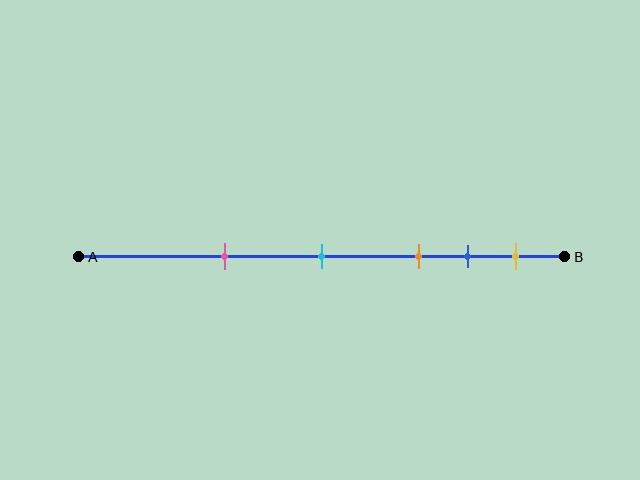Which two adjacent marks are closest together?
The blue and yellow marks are the closest adjacent pair.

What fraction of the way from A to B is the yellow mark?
The yellow mark is approximately 90% (0.9) of the way from A to B.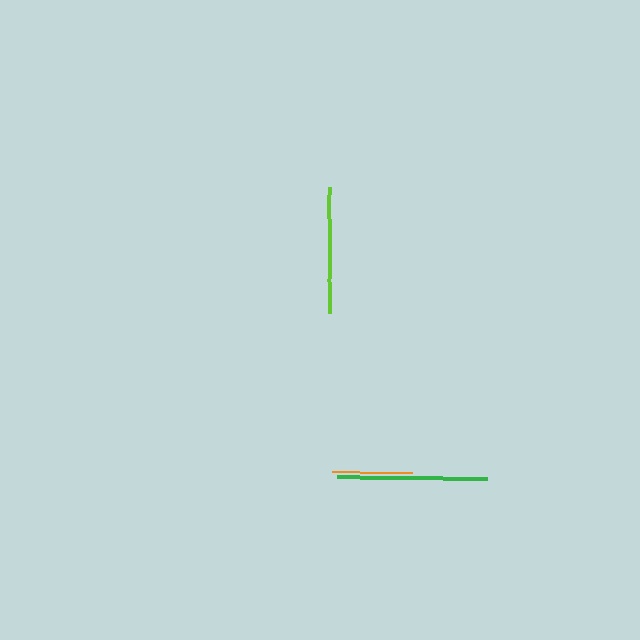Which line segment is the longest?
The green line is the longest at approximately 150 pixels.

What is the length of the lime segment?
The lime segment is approximately 125 pixels long.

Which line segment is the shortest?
The orange line is the shortest at approximately 79 pixels.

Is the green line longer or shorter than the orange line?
The green line is longer than the orange line.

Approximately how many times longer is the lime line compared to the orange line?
The lime line is approximately 1.6 times the length of the orange line.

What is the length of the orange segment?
The orange segment is approximately 79 pixels long.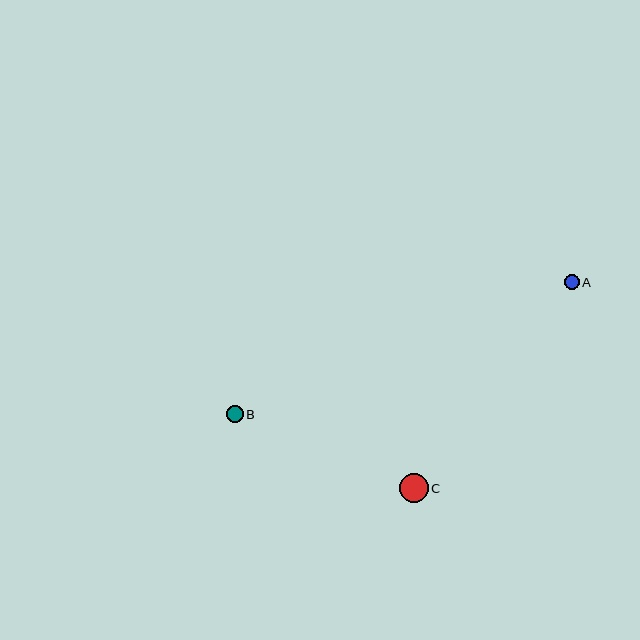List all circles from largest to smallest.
From largest to smallest: C, B, A.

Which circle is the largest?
Circle C is the largest with a size of approximately 29 pixels.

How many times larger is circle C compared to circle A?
Circle C is approximately 1.9 times the size of circle A.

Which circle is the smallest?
Circle A is the smallest with a size of approximately 15 pixels.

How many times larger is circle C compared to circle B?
Circle C is approximately 1.8 times the size of circle B.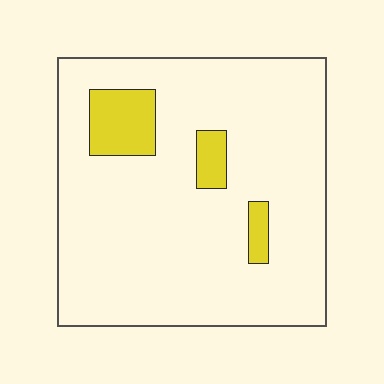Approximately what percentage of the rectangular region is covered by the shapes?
Approximately 10%.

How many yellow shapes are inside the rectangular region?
3.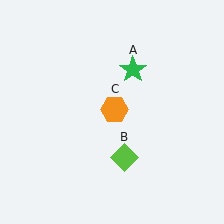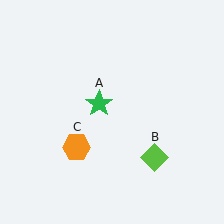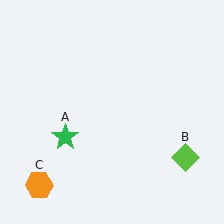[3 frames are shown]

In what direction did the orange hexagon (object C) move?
The orange hexagon (object C) moved down and to the left.